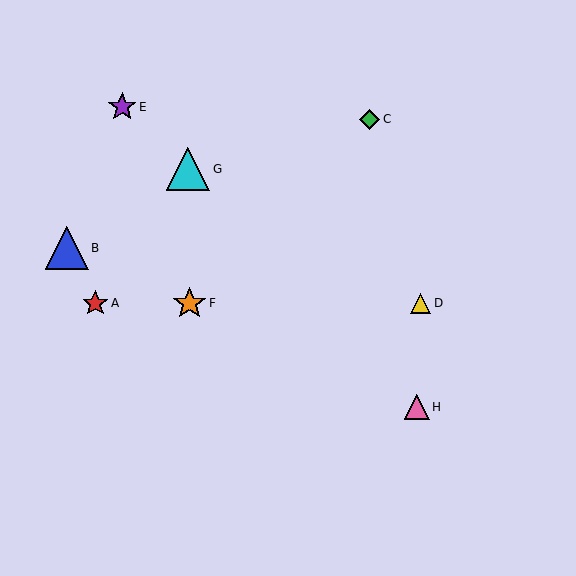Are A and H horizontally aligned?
No, A is at y≈303 and H is at y≈407.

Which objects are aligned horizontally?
Objects A, D, F are aligned horizontally.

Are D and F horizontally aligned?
Yes, both are at y≈303.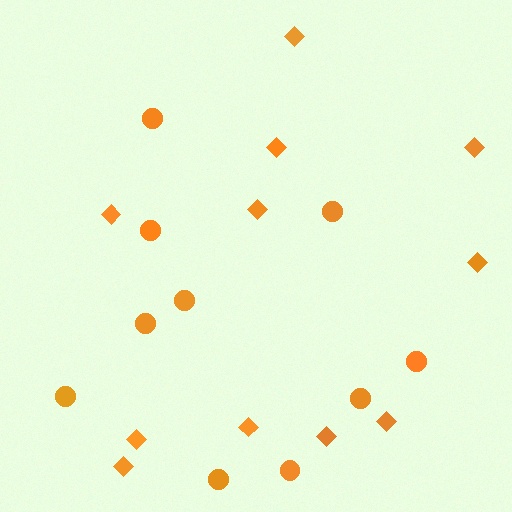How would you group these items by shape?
There are 2 groups: one group of diamonds (11) and one group of circles (10).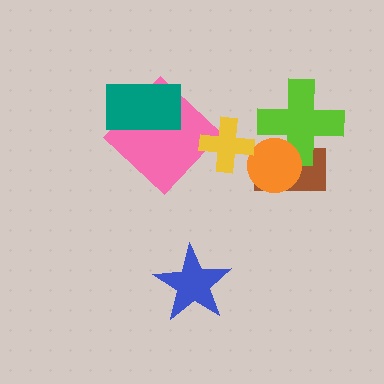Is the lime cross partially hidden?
Yes, it is partially covered by another shape.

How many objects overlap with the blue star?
0 objects overlap with the blue star.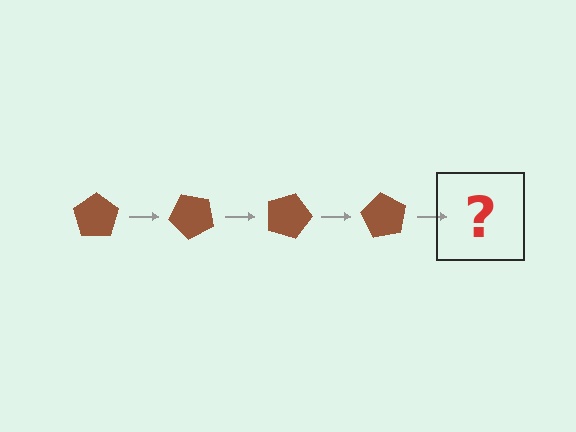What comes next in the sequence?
The next element should be a brown pentagon rotated 180 degrees.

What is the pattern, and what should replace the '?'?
The pattern is that the pentagon rotates 45 degrees each step. The '?' should be a brown pentagon rotated 180 degrees.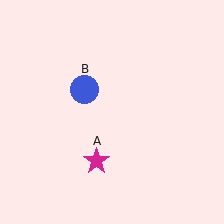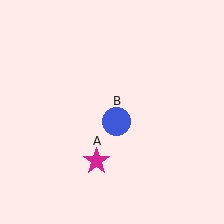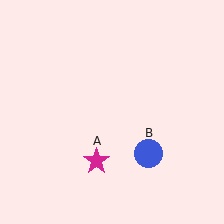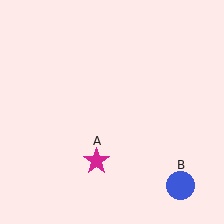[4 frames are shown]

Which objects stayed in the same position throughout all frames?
Magenta star (object A) remained stationary.